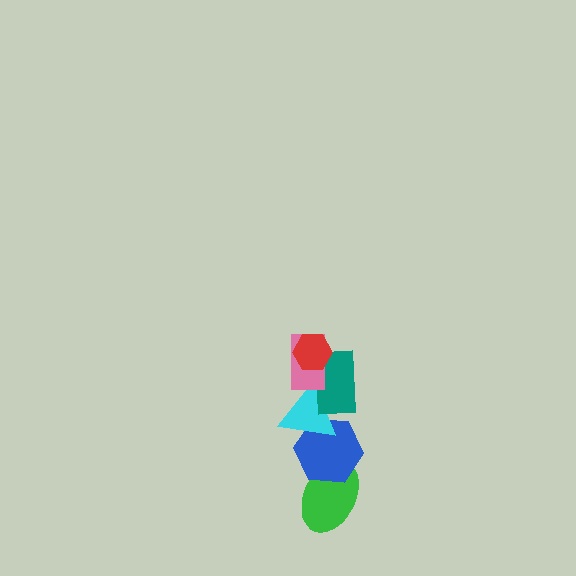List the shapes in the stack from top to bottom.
From top to bottom: the red hexagon, the pink rectangle, the teal rectangle, the cyan triangle, the blue hexagon, the green ellipse.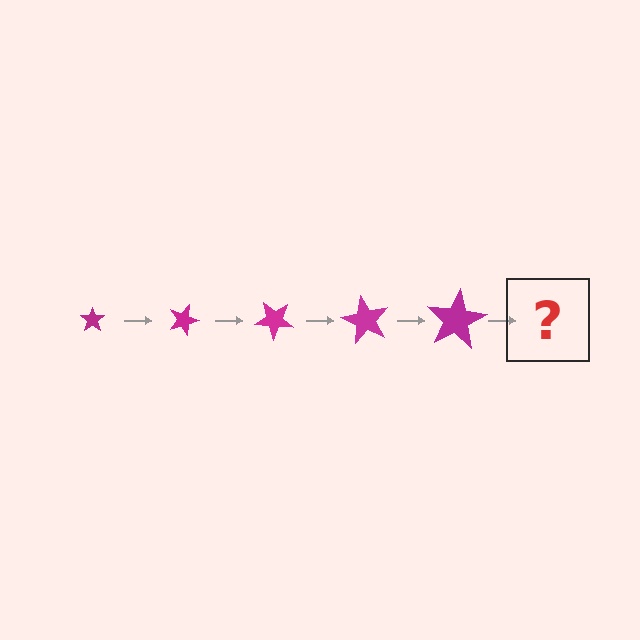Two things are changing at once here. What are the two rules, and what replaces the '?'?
The two rules are that the star grows larger each step and it rotates 20 degrees each step. The '?' should be a star, larger than the previous one and rotated 100 degrees from the start.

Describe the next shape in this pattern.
It should be a star, larger than the previous one and rotated 100 degrees from the start.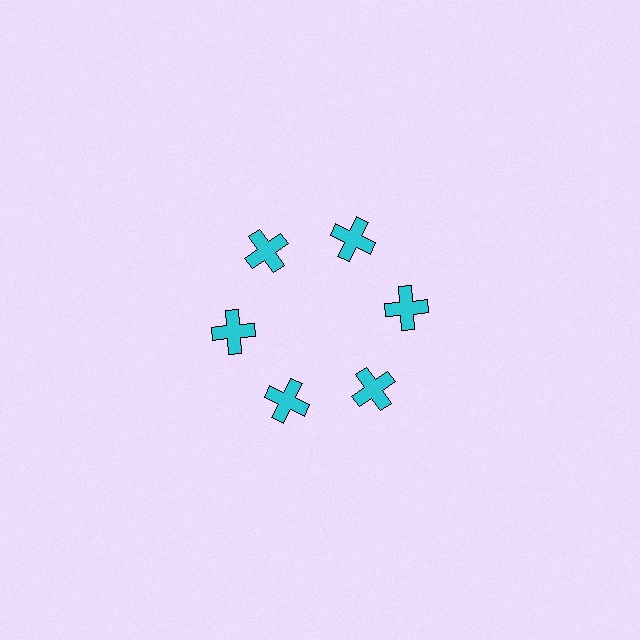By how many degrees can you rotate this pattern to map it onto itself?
The pattern maps onto itself every 60 degrees of rotation.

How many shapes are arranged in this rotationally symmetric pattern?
There are 6 shapes, arranged in 6 groups of 1.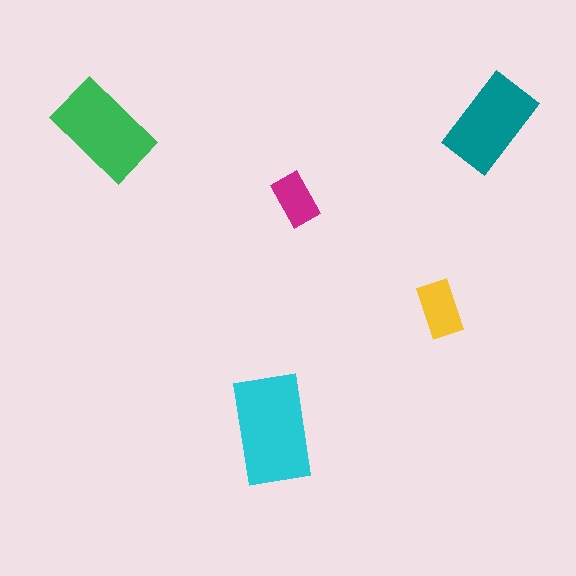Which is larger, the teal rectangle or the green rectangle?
The green one.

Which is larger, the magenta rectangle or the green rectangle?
The green one.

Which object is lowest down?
The cyan rectangle is bottommost.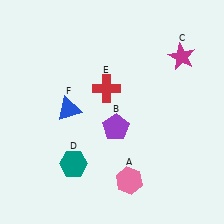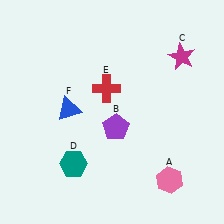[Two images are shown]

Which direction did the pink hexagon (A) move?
The pink hexagon (A) moved right.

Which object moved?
The pink hexagon (A) moved right.